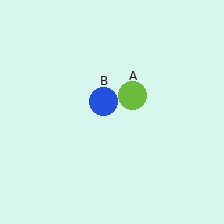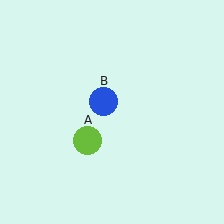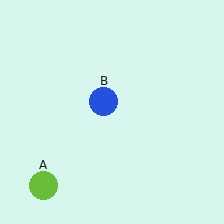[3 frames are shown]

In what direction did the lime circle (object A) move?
The lime circle (object A) moved down and to the left.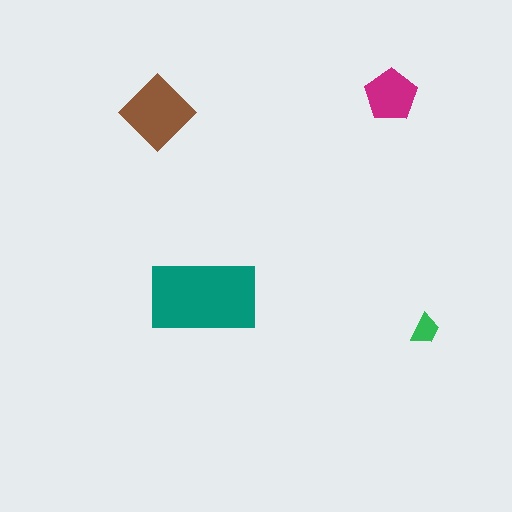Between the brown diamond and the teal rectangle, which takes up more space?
The teal rectangle.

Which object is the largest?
The teal rectangle.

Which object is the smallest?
The green trapezoid.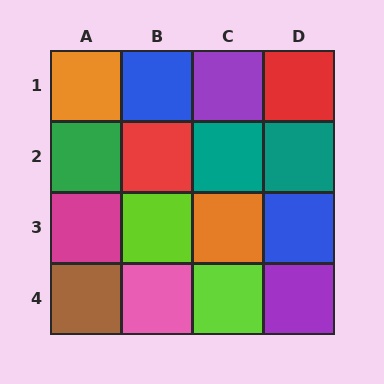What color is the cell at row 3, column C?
Orange.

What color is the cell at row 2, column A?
Green.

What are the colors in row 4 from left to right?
Brown, pink, lime, purple.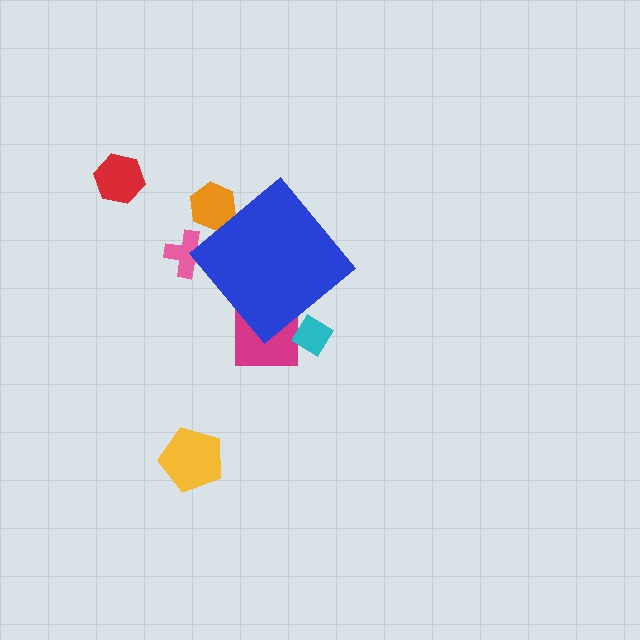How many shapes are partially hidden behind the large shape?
4 shapes are partially hidden.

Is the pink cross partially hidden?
Yes, the pink cross is partially hidden behind the blue diamond.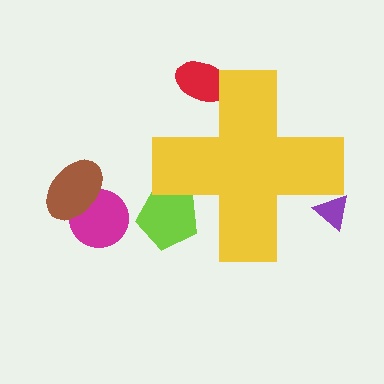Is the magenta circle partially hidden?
No, the magenta circle is fully visible.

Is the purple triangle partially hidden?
Yes, the purple triangle is partially hidden behind the yellow cross.